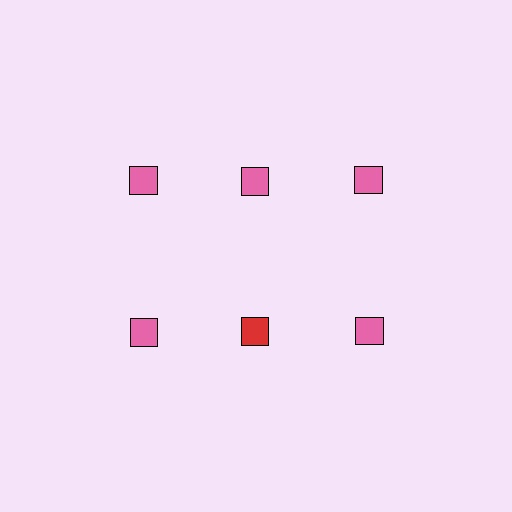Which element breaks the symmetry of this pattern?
The red square in the second row, second from left column breaks the symmetry. All other shapes are pink squares.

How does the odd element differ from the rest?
It has a different color: red instead of pink.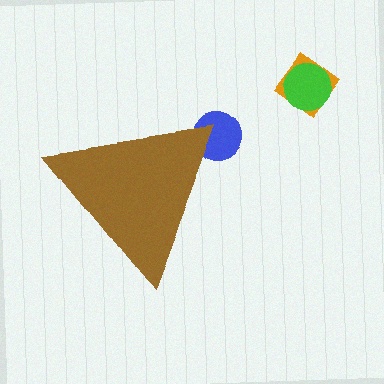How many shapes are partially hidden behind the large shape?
1 shape is partially hidden.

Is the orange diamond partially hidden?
No, the orange diamond is fully visible.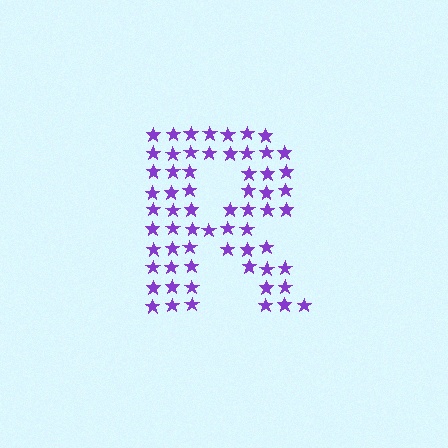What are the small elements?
The small elements are stars.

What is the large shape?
The large shape is the letter R.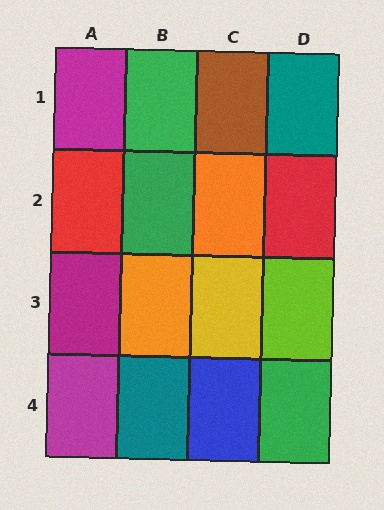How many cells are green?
3 cells are green.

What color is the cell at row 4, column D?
Green.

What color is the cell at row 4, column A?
Magenta.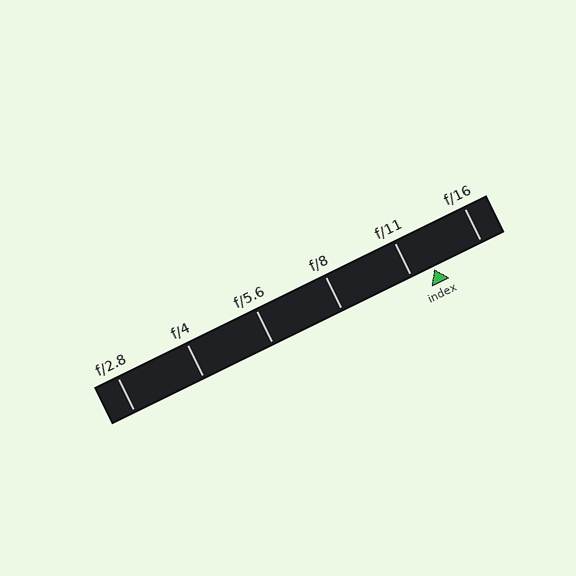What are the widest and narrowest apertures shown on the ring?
The widest aperture shown is f/2.8 and the narrowest is f/16.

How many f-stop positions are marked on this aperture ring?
There are 6 f-stop positions marked.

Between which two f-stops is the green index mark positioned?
The index mark is between f/11 and f/16.